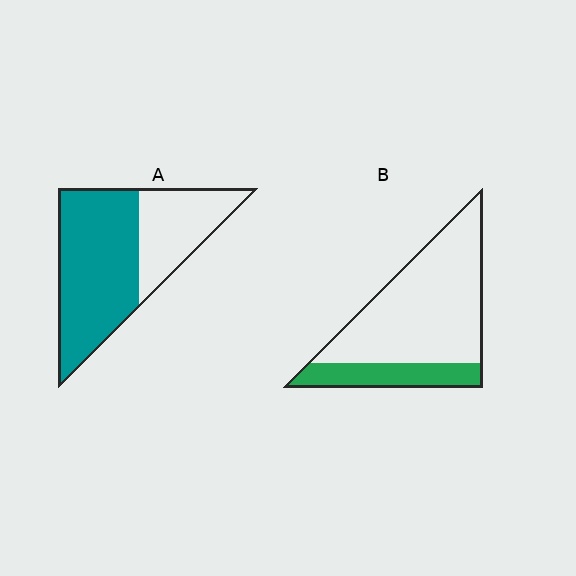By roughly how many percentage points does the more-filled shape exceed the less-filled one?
By roughly 40 percentage points (A over B).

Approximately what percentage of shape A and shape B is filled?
A is approximately 65% and B is approximately 25%.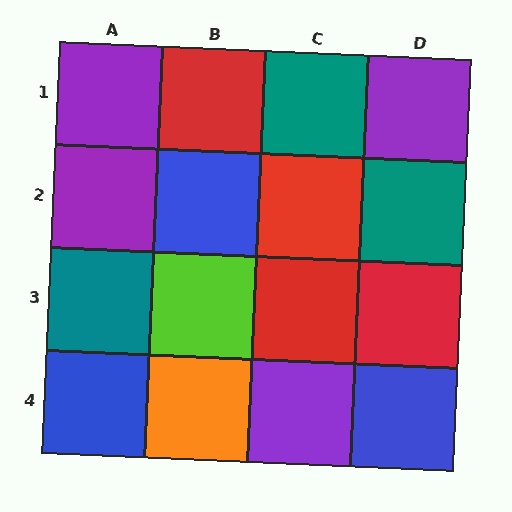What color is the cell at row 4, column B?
Orange.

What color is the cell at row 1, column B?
Red.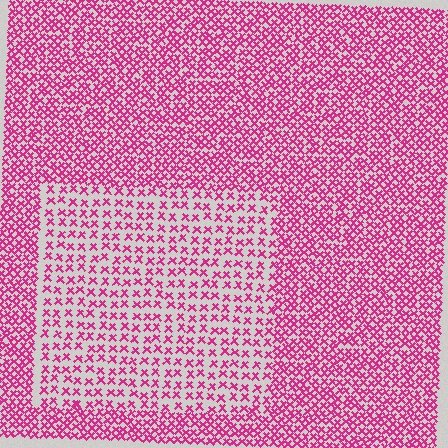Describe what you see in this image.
The image contains small magenta elements arranged at two different densities. A rectangle-shaped region is visible where the elements are less densely packed than the surrounding area.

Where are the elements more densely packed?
The elements are more densely packed outside the rectangle boundary.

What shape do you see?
I see a rectangle.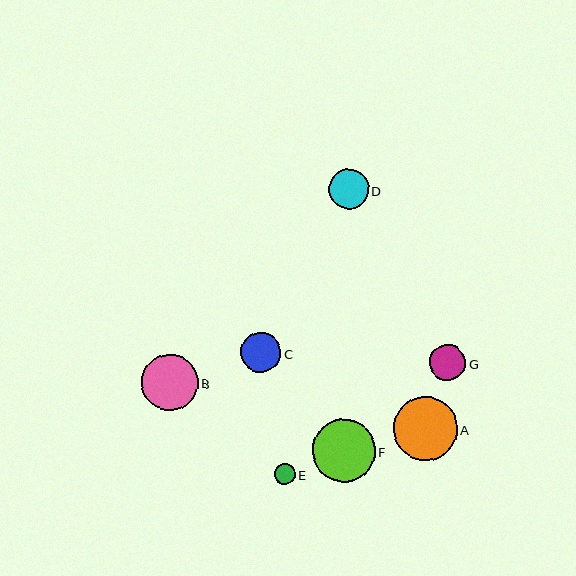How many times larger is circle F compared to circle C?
Circle F is approximately 1.6 times the size of circle C.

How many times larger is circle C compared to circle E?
Circle C is approximately 1.9 times the size of circle E.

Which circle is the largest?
Circle A is the largest with a size of approximately 64 pixels.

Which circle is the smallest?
Circle E is the smallest with a size of approximately 21 pixels.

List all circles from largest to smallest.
From largest to smallest: A, F, B, C, D, G, E.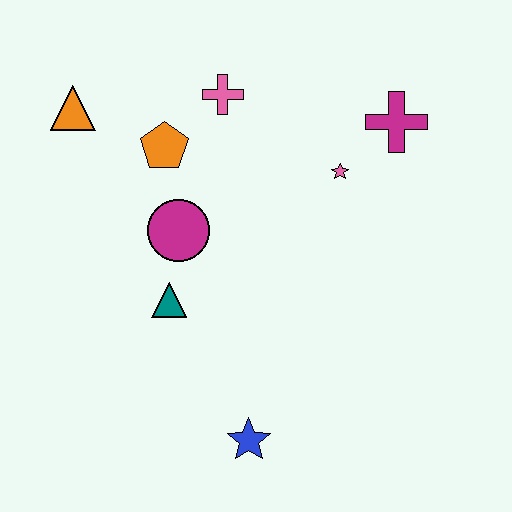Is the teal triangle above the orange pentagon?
No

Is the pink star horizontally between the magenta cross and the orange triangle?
Yes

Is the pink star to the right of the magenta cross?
No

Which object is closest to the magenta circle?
The teal triangle is closest to the magenta circle.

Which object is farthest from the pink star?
The blue star is farthest from the pink star.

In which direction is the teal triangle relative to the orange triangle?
The teal triangle is below the orange triangle.